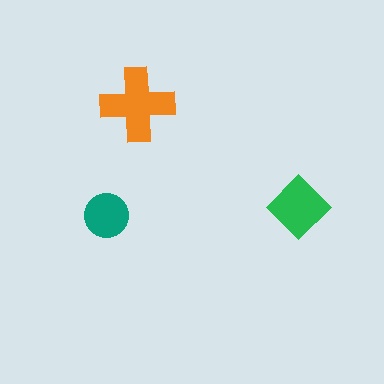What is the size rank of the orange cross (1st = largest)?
1st.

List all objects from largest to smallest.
The orange cross, the green diamond, the teal circle.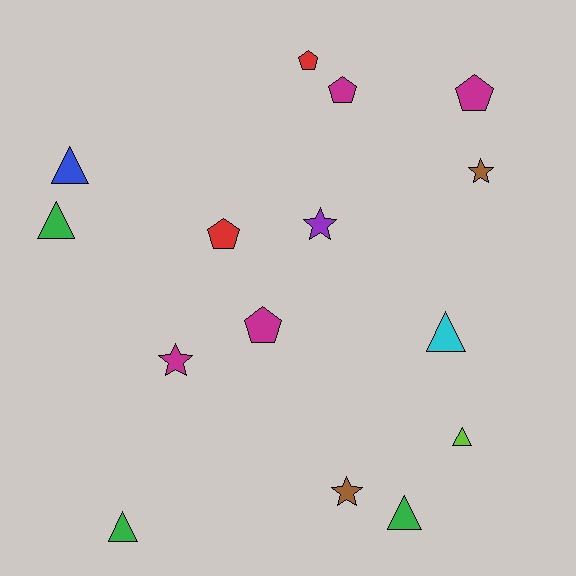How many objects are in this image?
There are 15 objects.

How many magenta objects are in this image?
There are 4 magenta objects.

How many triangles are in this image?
There are 6 triangles.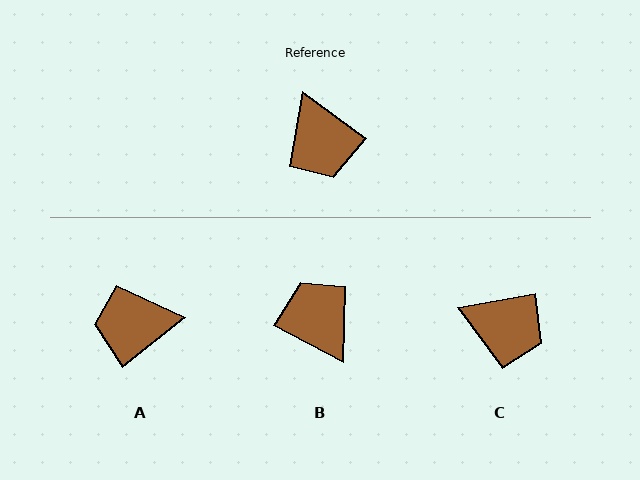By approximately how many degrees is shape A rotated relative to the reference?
Approximately 106 degrees clockwise.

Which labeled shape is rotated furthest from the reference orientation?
B, about 172 degrees away.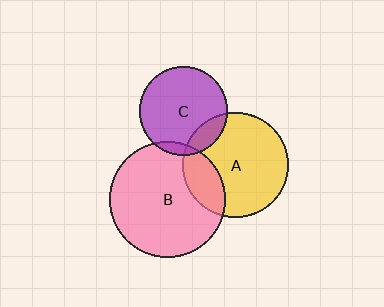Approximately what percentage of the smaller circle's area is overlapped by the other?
Approximately 20%.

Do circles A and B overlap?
Yes.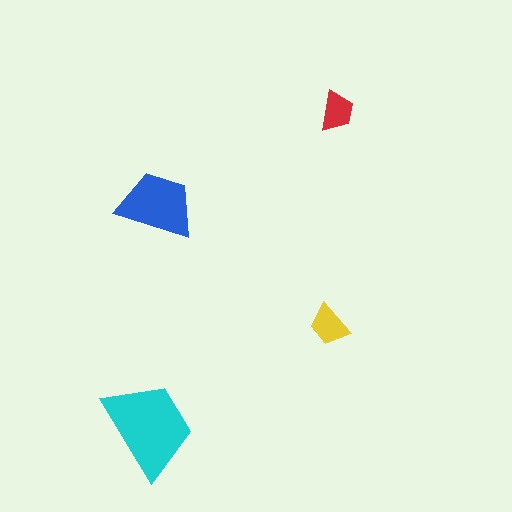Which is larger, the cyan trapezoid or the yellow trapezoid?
The cyan one.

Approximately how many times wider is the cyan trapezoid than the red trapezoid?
About 2.5 times wider.